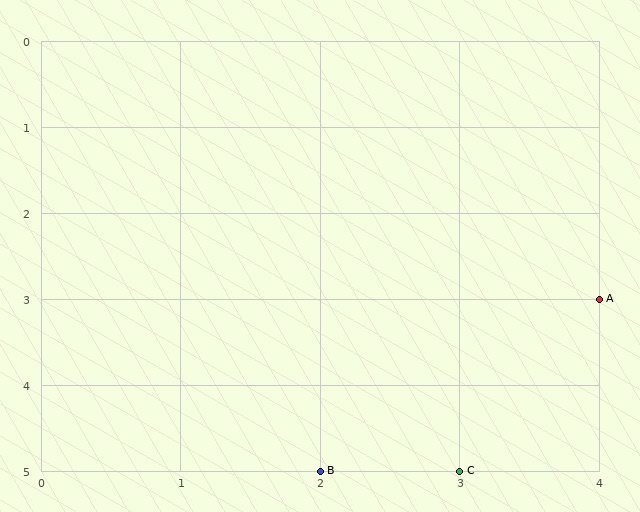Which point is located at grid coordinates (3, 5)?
Point C is at (3, 5).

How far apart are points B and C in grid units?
Points B and C are 1 column apart.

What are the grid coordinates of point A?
Point A is at grid coordinates (4, 3).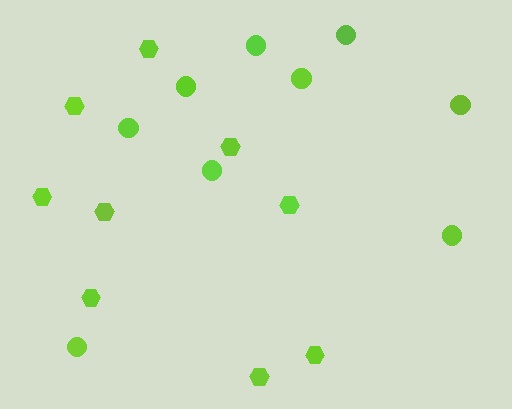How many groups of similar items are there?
There are 2 groups: one group of hexagons (9) and one group of circles (9).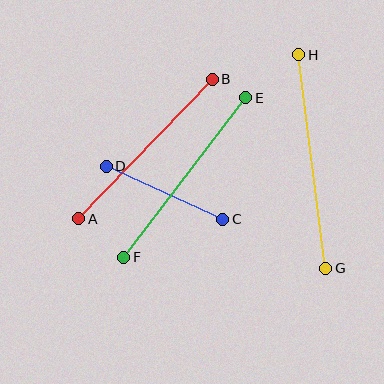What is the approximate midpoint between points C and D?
The midpoint is at approximately (165, 193) pixels.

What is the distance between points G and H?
The distance is approximately 215 pixels.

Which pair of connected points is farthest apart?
Points G and H are farthest apart.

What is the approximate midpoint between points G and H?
The midpoint is at approximately (312, 161) pixels.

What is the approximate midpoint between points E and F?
The midpoint is at approximately (185, 178) pixels.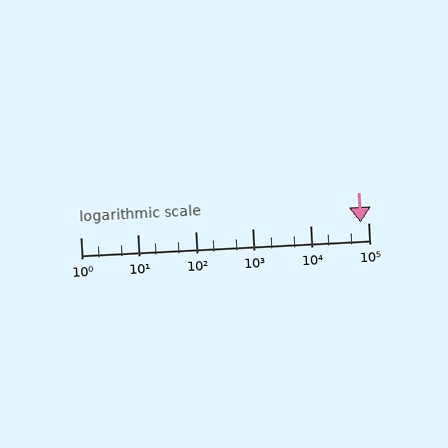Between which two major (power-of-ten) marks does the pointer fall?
The pointer is between 10000 and 100000.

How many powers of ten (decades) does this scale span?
The scale spans 5 decades, from 1 to 100000.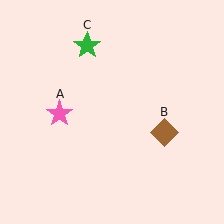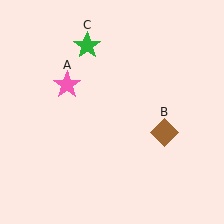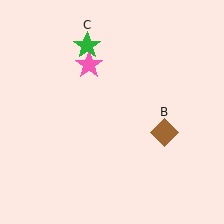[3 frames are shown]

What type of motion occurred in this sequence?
The pink star (object A) rotated clockwise around the center of the scene.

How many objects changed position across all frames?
1 object changed position: pink star (object A).